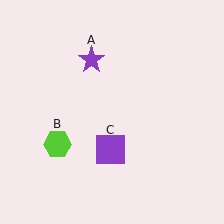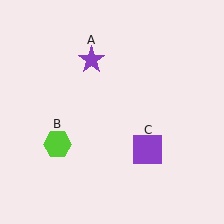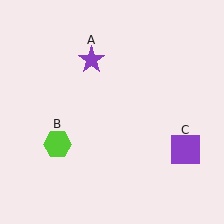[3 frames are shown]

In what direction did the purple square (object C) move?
The purple square (object C) moved right.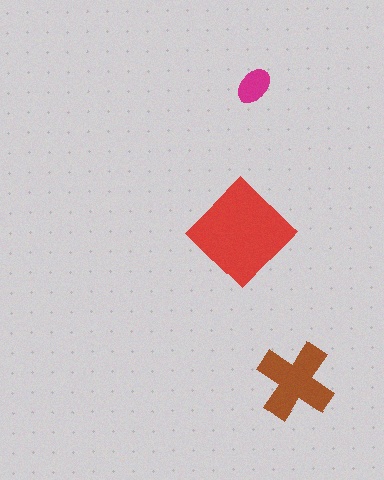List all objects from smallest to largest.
The magenta ellipse, the brown cross, the red diamond.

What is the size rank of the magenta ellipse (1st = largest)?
3rd.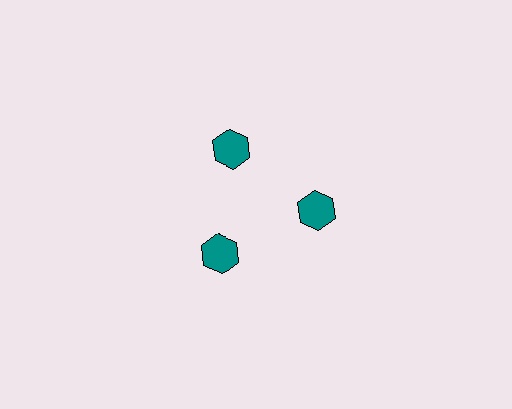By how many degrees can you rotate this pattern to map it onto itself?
The pattern maps onto itself every 120 degrees of rotation.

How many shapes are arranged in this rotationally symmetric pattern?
There are 3 shapes, arranged in 3 groups of 1.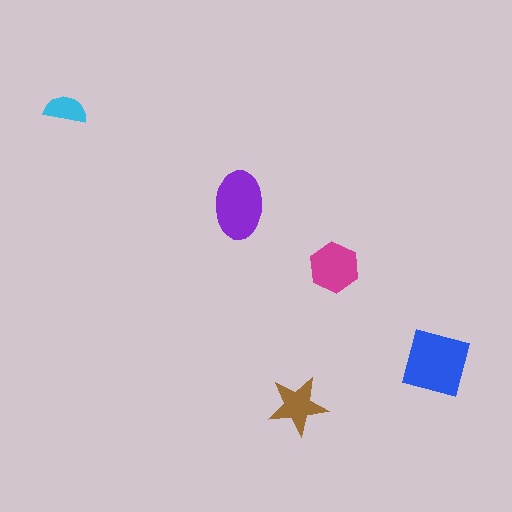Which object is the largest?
The blue diamond.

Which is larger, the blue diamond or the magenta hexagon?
The blue diamond.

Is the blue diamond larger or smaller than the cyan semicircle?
Larger.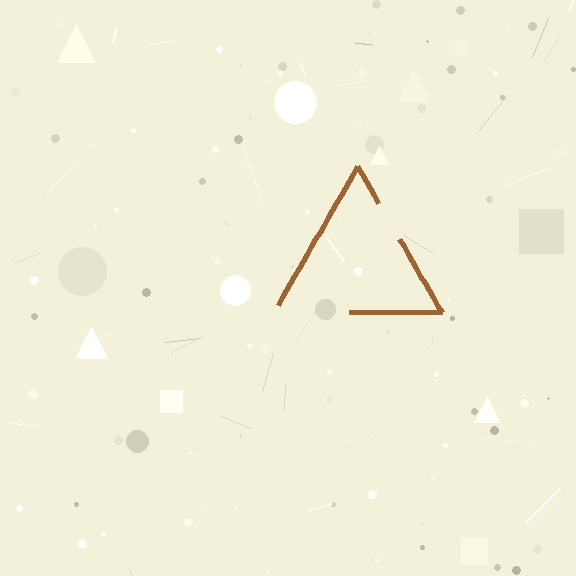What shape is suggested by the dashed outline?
The dashed outline suggests a triangle.